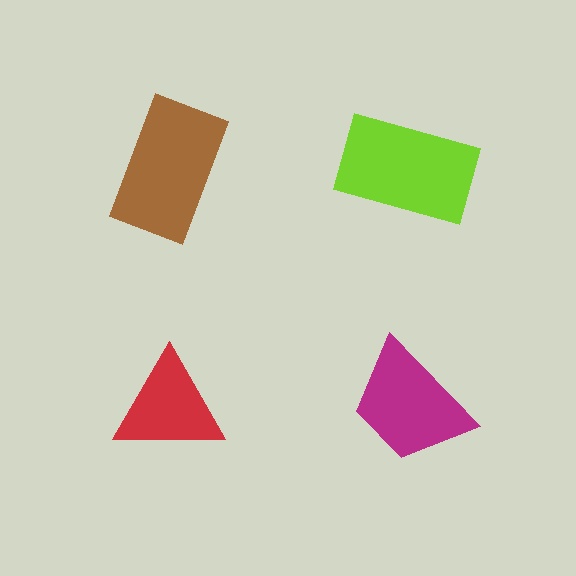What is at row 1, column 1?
A brown rectangle.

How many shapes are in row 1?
2 shapes.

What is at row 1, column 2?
A lime rectangle.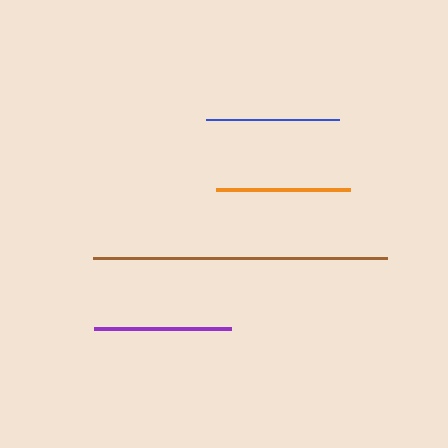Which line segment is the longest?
The brown line is the longest at approximately 294 pixels.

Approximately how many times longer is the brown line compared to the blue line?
The brown line is approximately 2.2 times the length of the blue line.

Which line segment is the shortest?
The blue line is the shortest at approximately 134 pixels.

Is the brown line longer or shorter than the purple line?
The brown line is longer than the purple line.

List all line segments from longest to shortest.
From longest to shortest: brown, purple, orange, blue.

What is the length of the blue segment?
The blue segment is approximately 134 pixels long.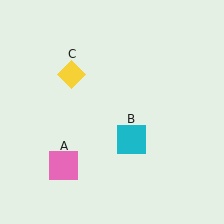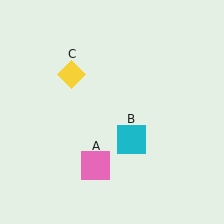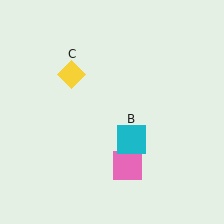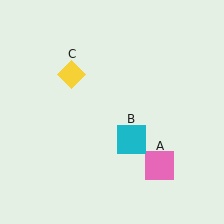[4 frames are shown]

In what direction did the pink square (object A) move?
The pink square (object A) moved right.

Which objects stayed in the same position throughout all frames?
Cyan square (object B) and yellow diamond (object C) remained stationary.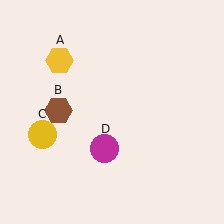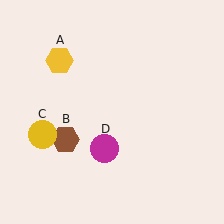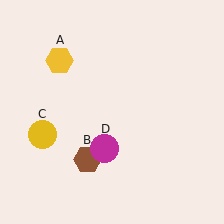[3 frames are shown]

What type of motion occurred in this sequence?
The brown hexagon (object B) rotated counterclockwise around the center of the scene.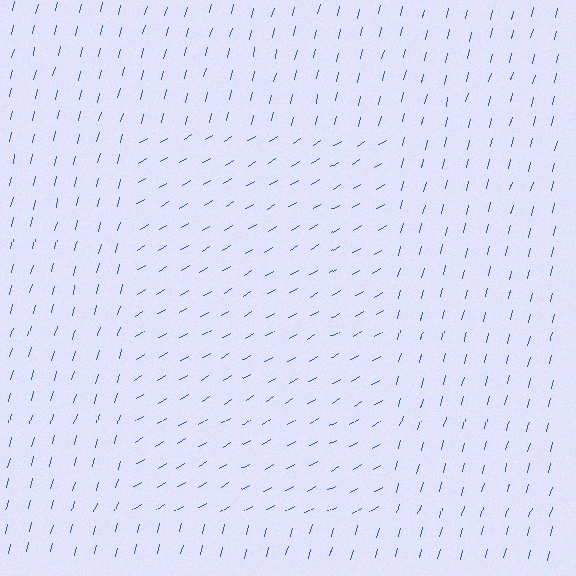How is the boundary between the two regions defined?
The boundary is defined purely by a change in line orientation (approximately 45 degrees difference). All lines are the same color and thickness.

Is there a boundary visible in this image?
Yes, there is a texture boundary formed by a change in line orientation.